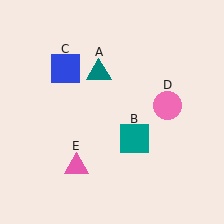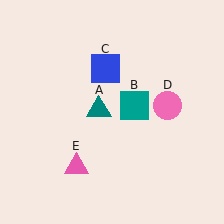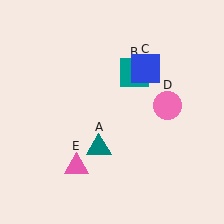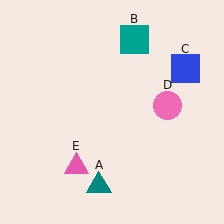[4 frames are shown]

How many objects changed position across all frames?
3 objects changed position: teal triangle (object A), teal square (object B), blue square (object C).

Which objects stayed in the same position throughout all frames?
Pink circle (object D) and pink triangle (object E) remained stationary.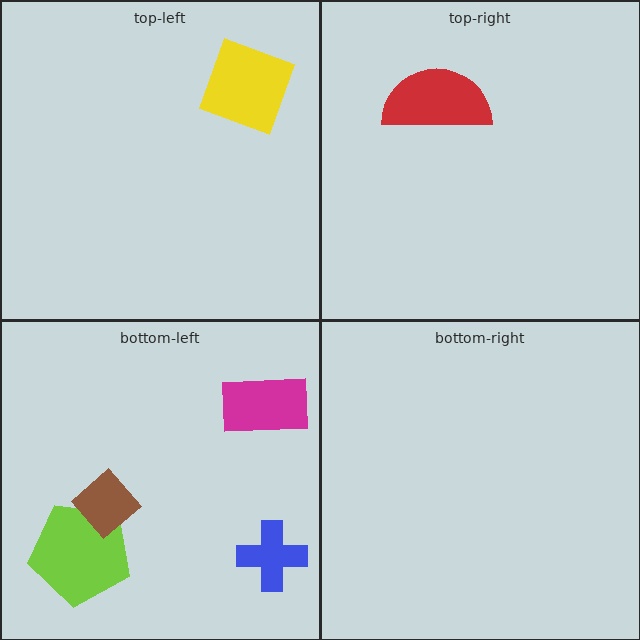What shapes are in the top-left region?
The yellow square.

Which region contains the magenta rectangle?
The bottom-left region.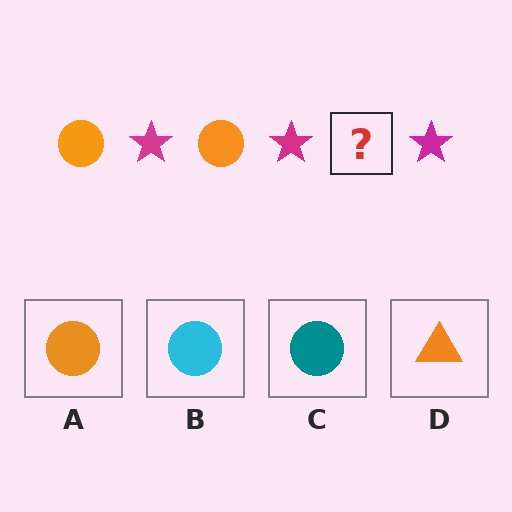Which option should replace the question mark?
Option A.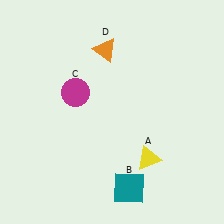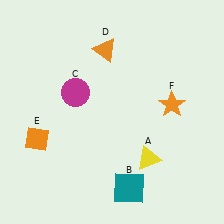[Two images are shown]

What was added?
An orange diamond (E), an orange star (F) were added in Image 2.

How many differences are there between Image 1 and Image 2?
There are 2 differences between the two images.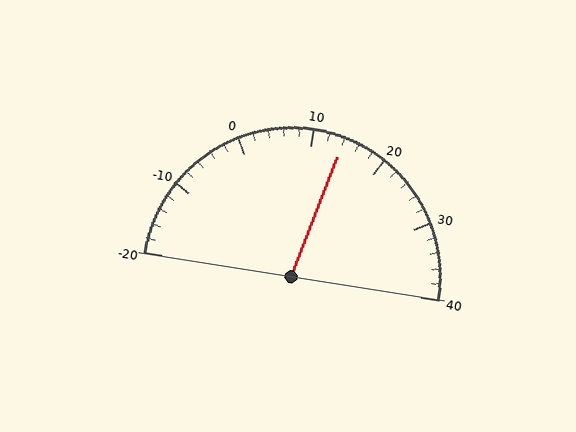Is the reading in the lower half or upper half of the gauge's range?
The reading is in the upper half of the range (-20 to 40).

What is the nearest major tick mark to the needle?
The nearest major tick mark is 10.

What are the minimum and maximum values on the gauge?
The gauge ranges from -20 to 40.